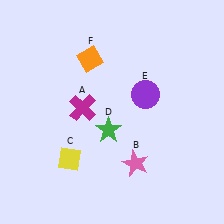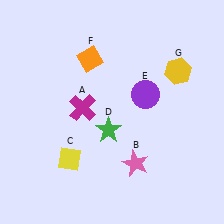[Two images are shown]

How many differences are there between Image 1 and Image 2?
There is 1 difference between the two images.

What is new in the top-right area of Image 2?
A yellow hexagon (G) was added in the top-right area of Image 2.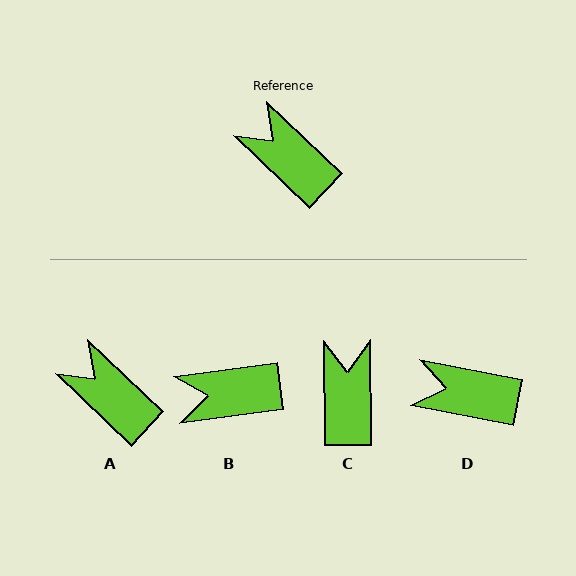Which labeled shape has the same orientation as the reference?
A.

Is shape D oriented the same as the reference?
No, it is off by about 33 degrees.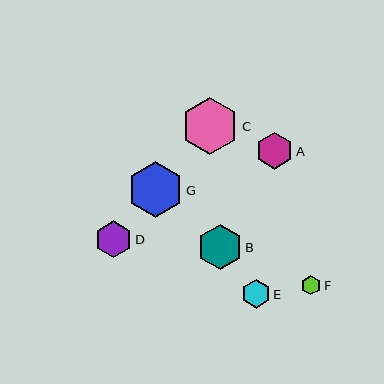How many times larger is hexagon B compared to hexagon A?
Hexagon B is approximately 1.2 times the size of hexagon A.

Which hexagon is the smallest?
Hexagon F is the smallest with a size of approximately 19 pixels.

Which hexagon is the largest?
Hexagon C is the largest with a size of approximately 57 pixels.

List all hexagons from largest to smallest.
From largest to smallest: C, G, B, A, D, E, F.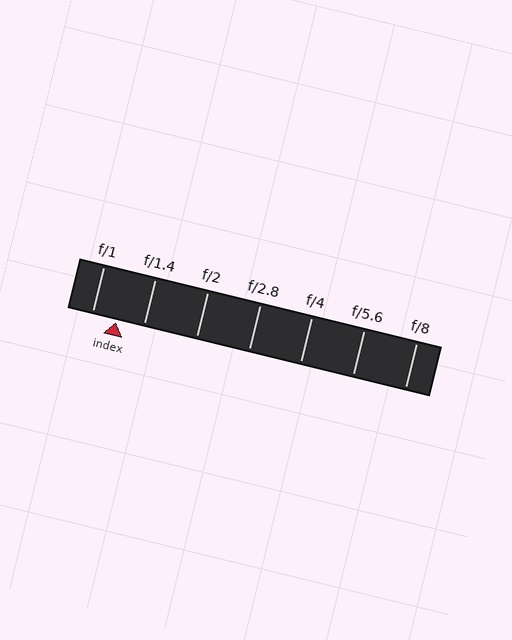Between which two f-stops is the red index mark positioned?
The index mark is between f/1 and f/1.4.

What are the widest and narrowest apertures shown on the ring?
The widest aperture shown is f/1 and the narrowest is f/8.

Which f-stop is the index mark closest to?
The index mark is closest to f/1.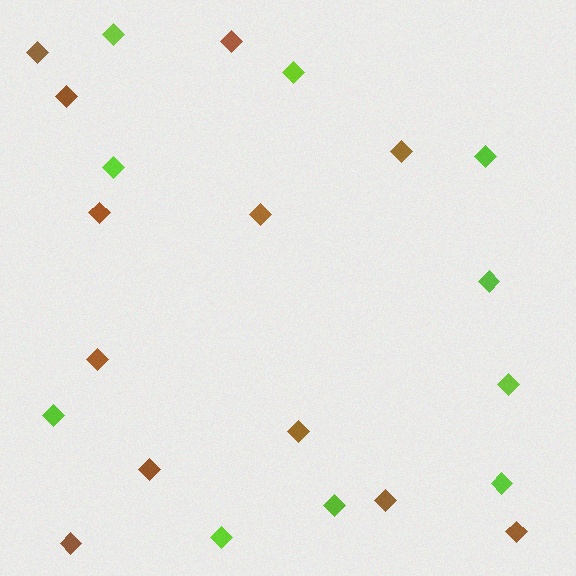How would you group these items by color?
There are 2 groups: one group of brown diamonds (12) and one group of lime diamonds (10).